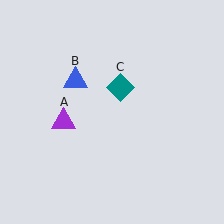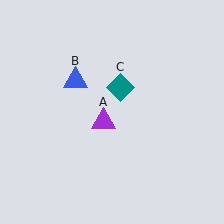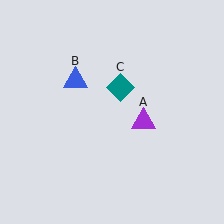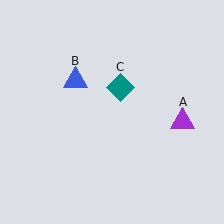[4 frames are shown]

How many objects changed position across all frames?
1 object changed position: purple triangle (object A).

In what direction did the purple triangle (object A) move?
The purple triangle (object A) moved right.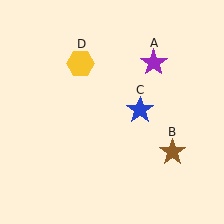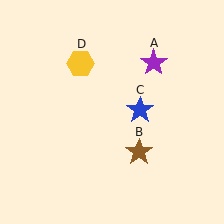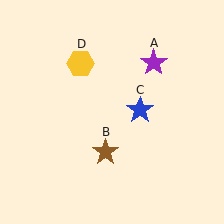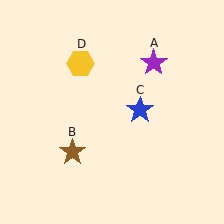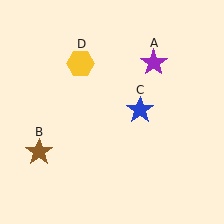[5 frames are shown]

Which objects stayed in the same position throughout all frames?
Purple star (object A) and blue star (object C) and yellow hexagon (object D) remained stationary.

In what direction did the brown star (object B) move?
The brown star (object B) moved left.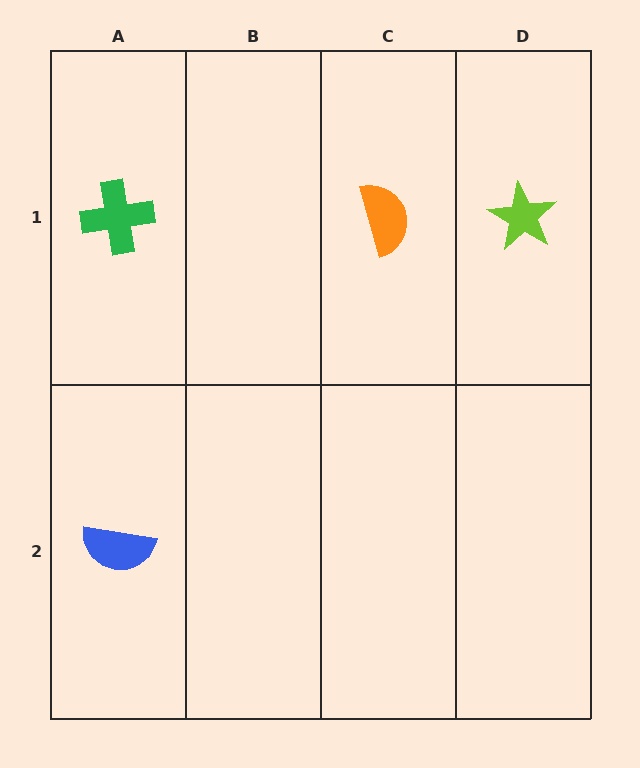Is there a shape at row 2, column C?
No, that cell is empty.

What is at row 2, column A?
A blue semicircle.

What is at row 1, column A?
A green cross.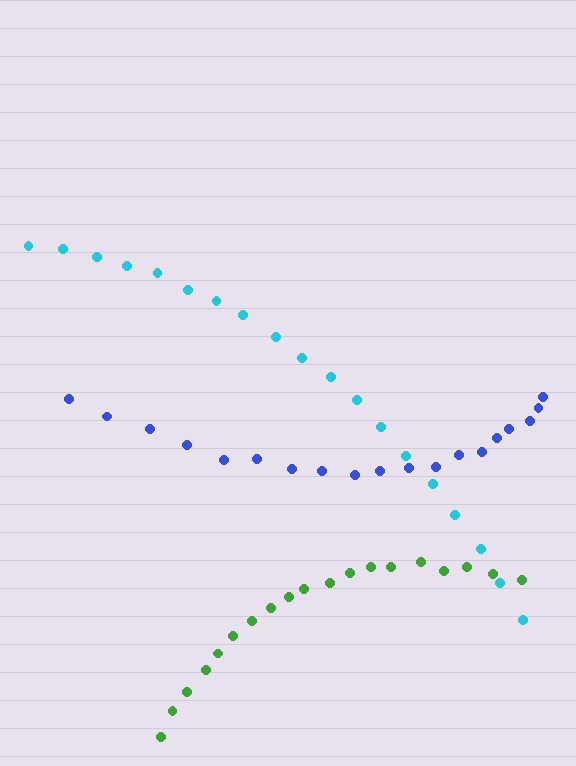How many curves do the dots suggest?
There are 3 distinct paths.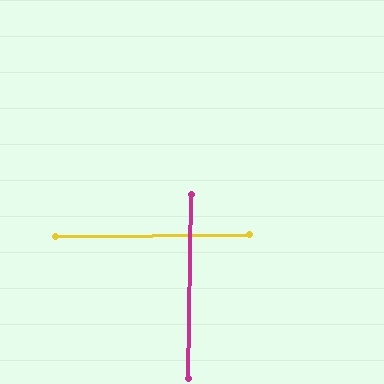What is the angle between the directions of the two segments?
Approximately 88 degrees.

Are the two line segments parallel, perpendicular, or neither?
Perpendicular — they meet at approximately 88°.